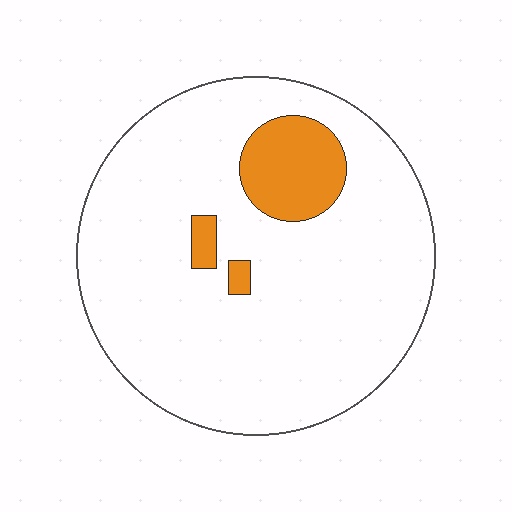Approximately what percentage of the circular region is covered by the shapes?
Approximately 10%.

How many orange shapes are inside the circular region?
3.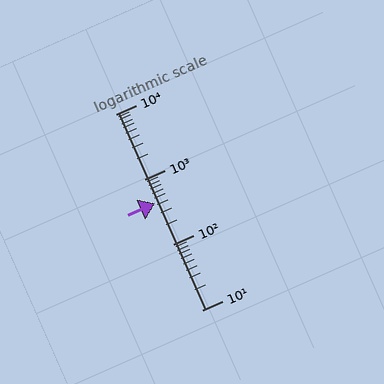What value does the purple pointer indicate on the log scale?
The pointer indicates approximately 430.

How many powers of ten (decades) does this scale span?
The scale spans 3 decades, from 10 to 10000.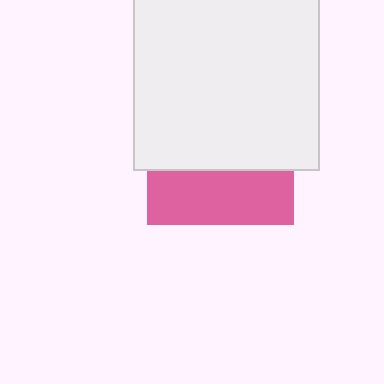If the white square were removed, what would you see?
You would see the complete pink square.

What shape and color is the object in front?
The object in front is a white square.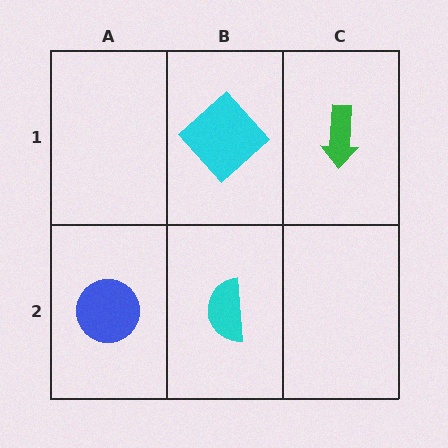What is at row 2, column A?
A blue circle.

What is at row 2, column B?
A cyan semicircle.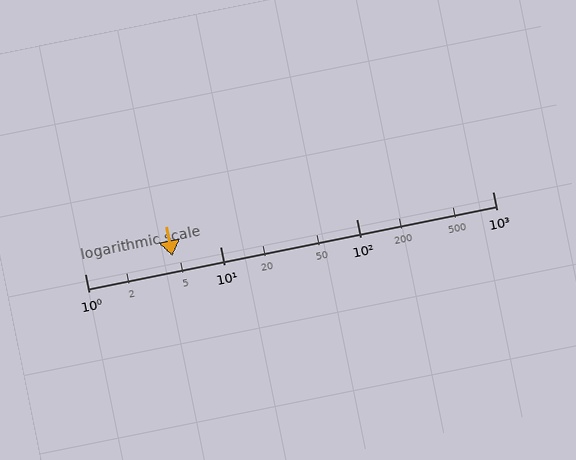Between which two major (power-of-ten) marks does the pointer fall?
The pointer is between 1 and 10.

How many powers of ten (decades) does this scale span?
The scale spans 3 decades, from 1 to 1000.